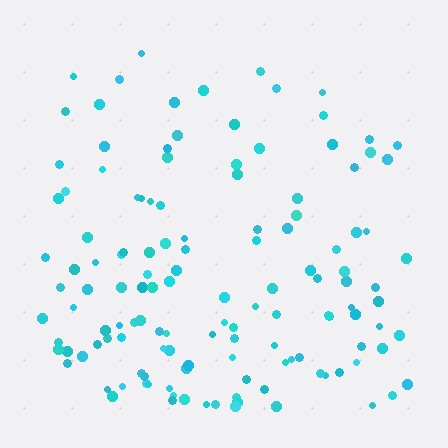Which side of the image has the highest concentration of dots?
The bottom.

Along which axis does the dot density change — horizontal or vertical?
Vertical.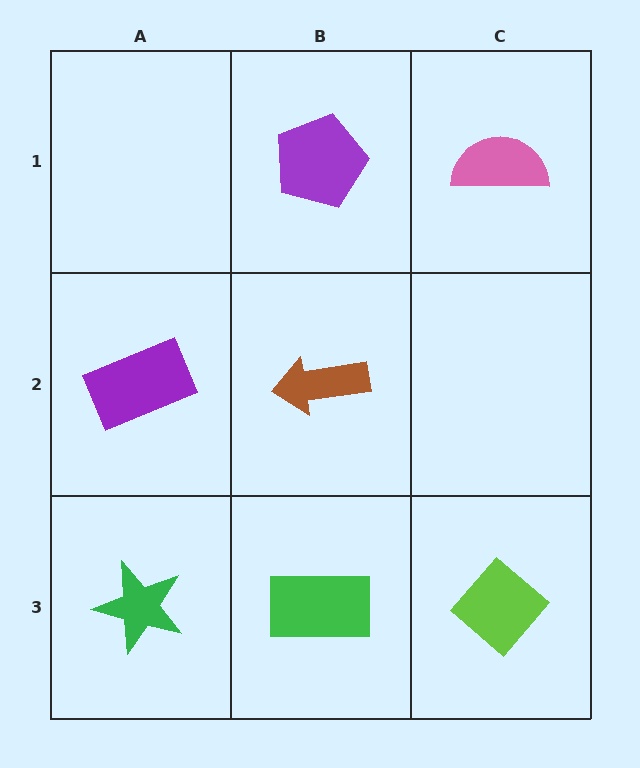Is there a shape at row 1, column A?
No, that cell is empty.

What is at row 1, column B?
A purple pentagon.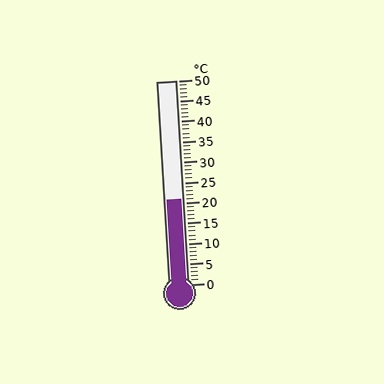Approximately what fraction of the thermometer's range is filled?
The thermometer is filled to approximately 40% of its range.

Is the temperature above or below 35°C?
The temperature is below 35°C.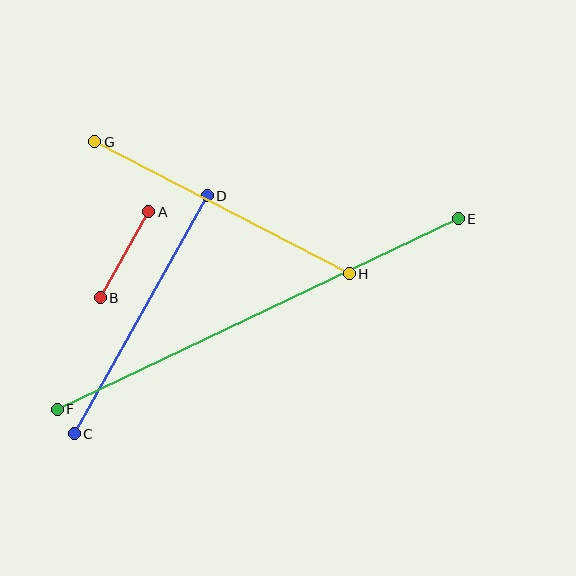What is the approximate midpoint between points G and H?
The midpoint is at approximately (222, 208) pixels.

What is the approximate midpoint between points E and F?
The midpoint is at approximately (258, 314) pixels.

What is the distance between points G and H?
The distance is approximately 286 pixels.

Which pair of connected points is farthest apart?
Points E and F are farthest apart.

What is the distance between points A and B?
The distance is approximately 99 pixels.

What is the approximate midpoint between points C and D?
The midpoint is at approximately (141, 315) pixels.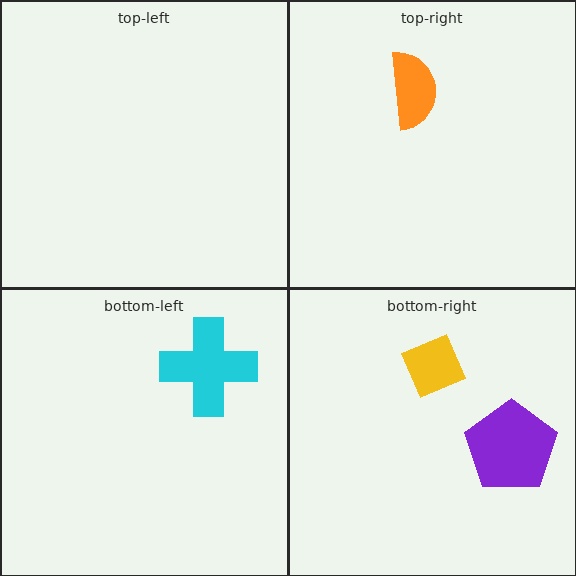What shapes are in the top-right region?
The orange semicircle.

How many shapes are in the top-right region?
1.